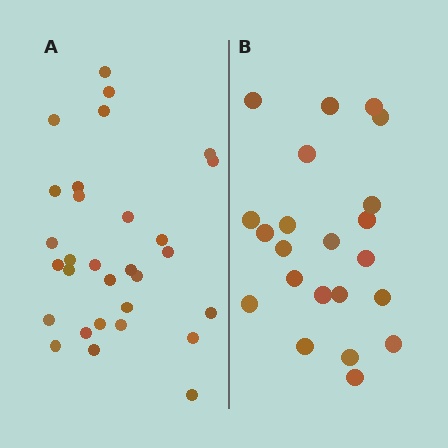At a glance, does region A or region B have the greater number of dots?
Region A (the left region) has more dots.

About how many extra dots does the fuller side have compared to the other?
Region A has roughly 8 or so more dots than region B.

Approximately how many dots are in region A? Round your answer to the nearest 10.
About 30 dots.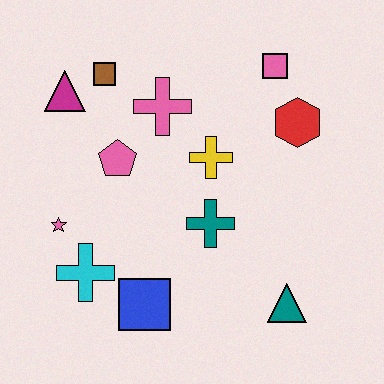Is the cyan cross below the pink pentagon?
Yes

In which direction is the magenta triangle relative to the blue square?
The magenta triangle is above the blue square.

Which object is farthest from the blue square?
The pink square is farthest from the blue square.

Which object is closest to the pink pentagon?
The pink cross is closest to the pink pentagon.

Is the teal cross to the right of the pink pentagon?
Yes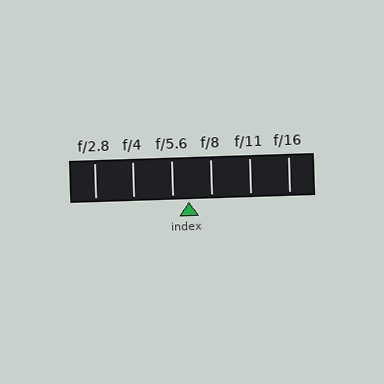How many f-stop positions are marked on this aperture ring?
There are 6 f-stop positions marked.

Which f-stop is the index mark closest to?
The index mark is closest to f/5.6.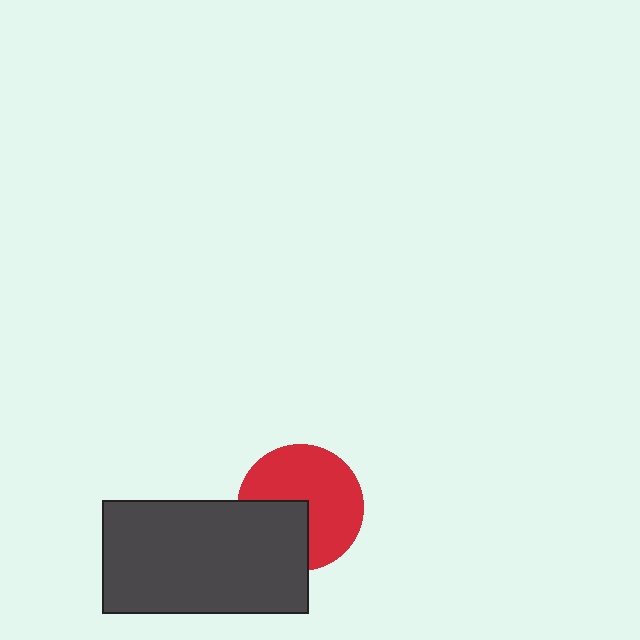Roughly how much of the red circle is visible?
Most of it is visible (roughly 66%).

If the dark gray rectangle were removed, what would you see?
You would see the complete red circle.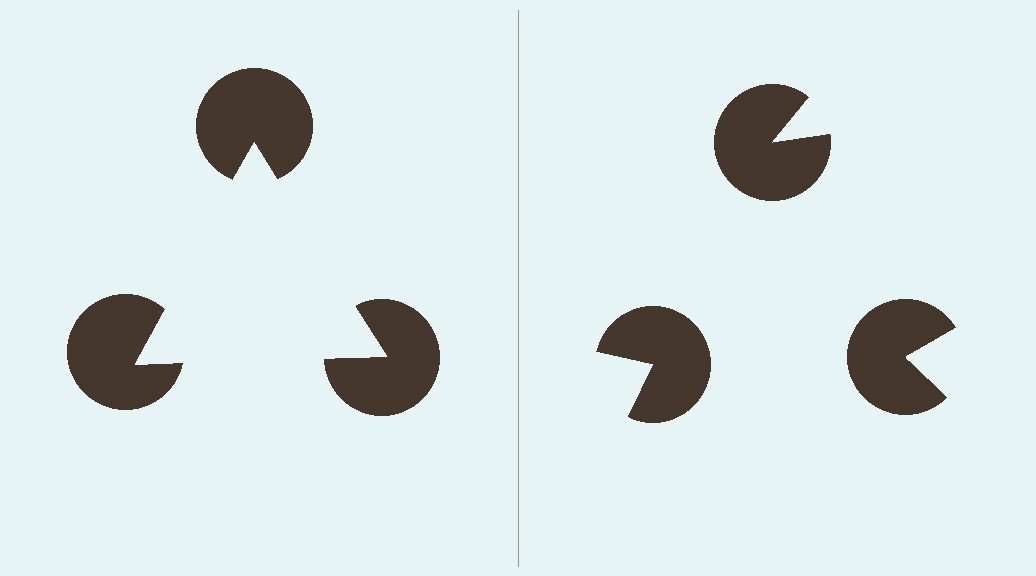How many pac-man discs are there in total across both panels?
6 — 3 on each side.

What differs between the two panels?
The pac-man discs are positioned identically on both sides; only the wedge orientations differ. On the left they align to a triangle; on the right they are misaligned.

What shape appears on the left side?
An illusory triangle.